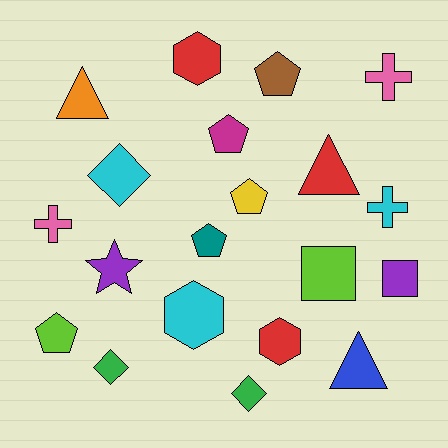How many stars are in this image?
There is 1 star.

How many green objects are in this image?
There are 2 green objects.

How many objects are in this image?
There are 20 objects.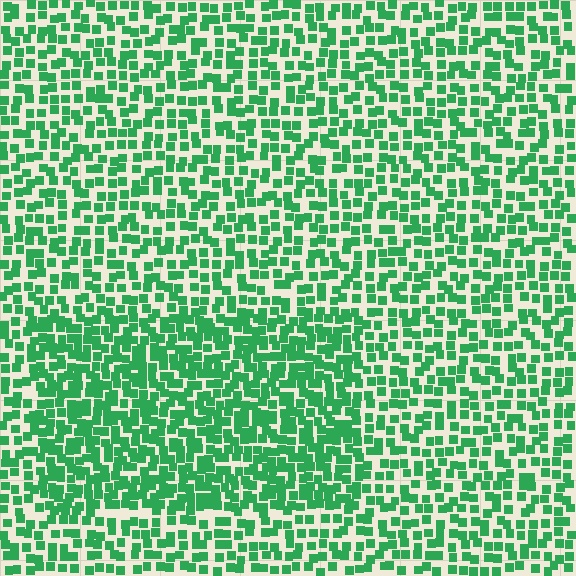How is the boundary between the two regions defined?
The boundary is defined by a change in element density (approximately 1.6x ratio). All elements are the same color, size, and shape.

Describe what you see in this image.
The image contains small green elements arranged at two different densities. A rectangle-shaped region is visible where the elements are more densely packed than the surrounding area.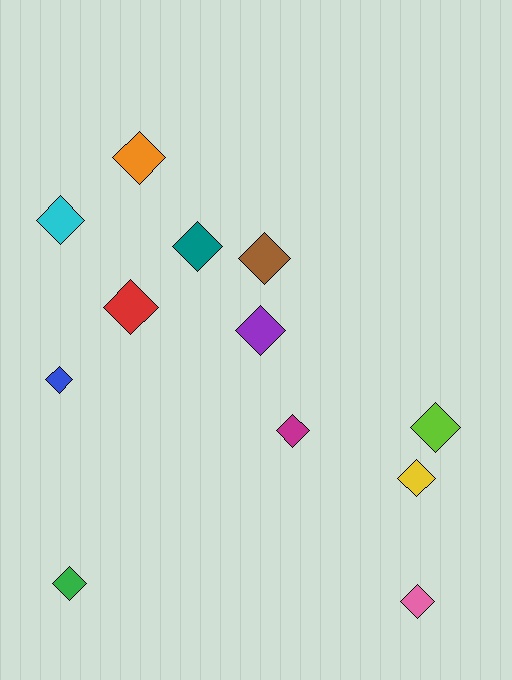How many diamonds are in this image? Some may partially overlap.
There are 12 diamonds.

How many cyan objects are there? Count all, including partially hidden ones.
There is 1 cyan object.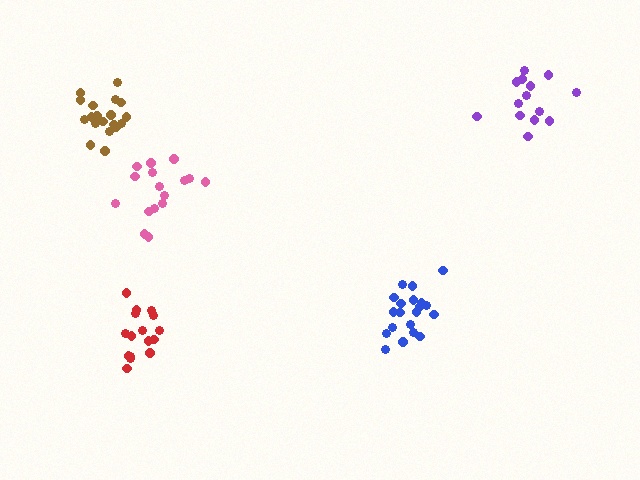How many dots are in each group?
Group 1: 20 dots, Group 2: 16 dots, Group 3: 14 dots, Group 4: 16 dots, Group 5: 19 dots (85 total).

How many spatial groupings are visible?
There are 5 spatial groupings.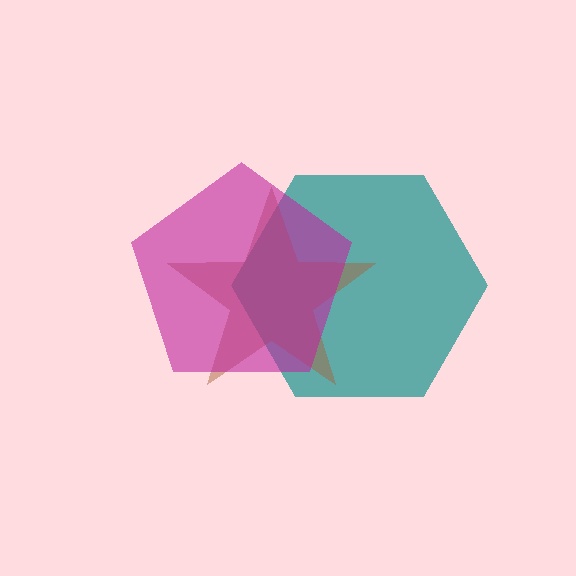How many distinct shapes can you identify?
There are 3 distinct shapes: a teal hexagon, a brown star, a magenta pentagon.